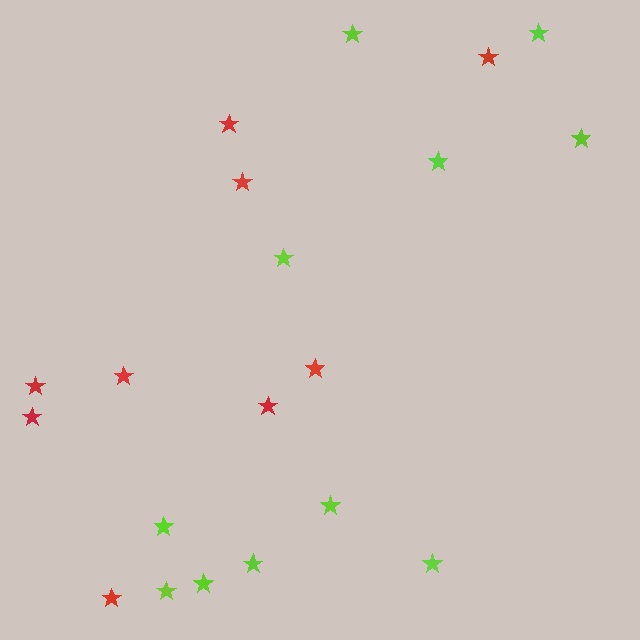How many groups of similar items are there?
There are 2 groups: one group of red stars (9) and one group of lime stars (11).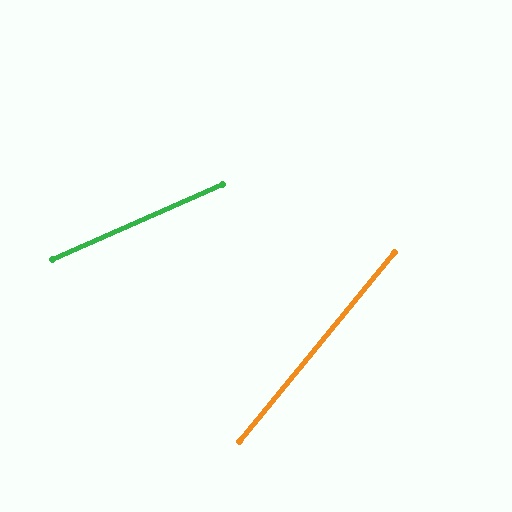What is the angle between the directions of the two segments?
Approximately 27 degrees.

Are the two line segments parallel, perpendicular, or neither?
Neither parallel nor perpendicular — they differ by about 27°.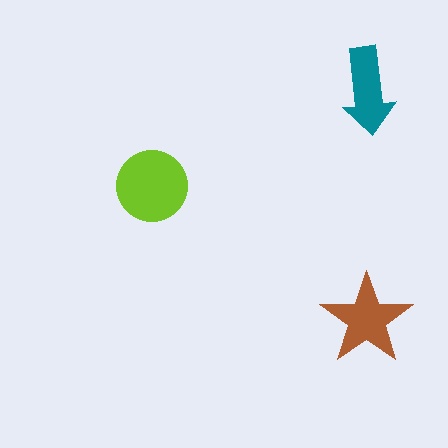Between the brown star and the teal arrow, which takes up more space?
The brown star.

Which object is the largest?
The lime circle.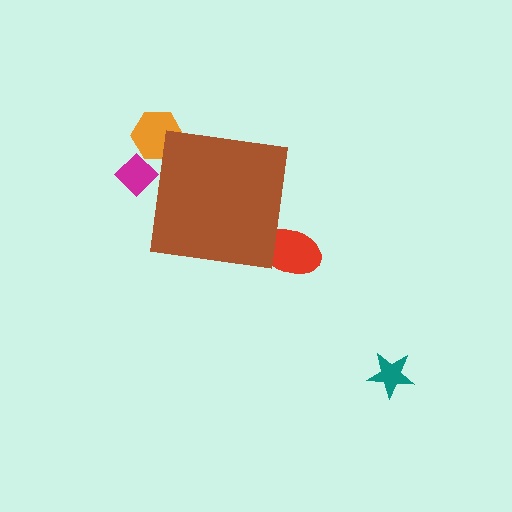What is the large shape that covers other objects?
A brown square.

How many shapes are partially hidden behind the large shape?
3 shapes are partially hidden.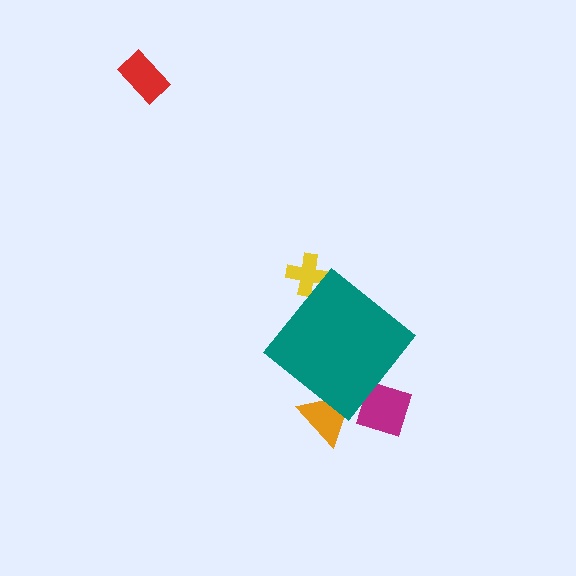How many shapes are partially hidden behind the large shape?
3 shapes are partially hidden.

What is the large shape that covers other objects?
A teal diamond.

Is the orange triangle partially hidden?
Yes, the orange triangle is partially hidden behind the teal diamond.